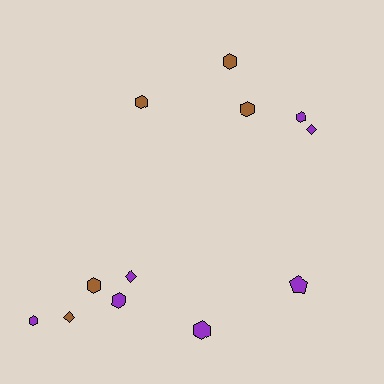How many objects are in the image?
There are 12 objects.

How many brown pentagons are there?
There are no brown pentagons.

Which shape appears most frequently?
Hexagon, with 8 objects.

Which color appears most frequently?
Purple, with 7 objects.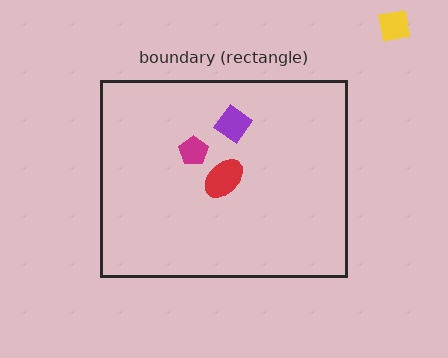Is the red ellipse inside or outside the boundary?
Inside.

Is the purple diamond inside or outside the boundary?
Inside.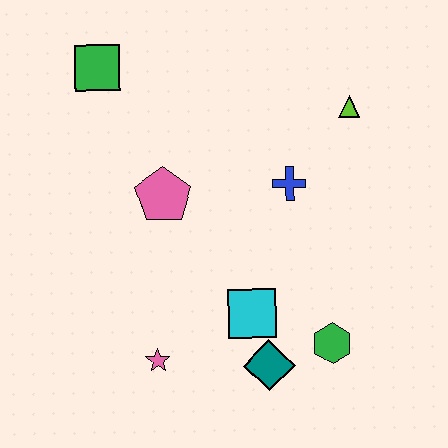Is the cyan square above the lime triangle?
No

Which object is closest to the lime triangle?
The blue cross is closest to the lime triangle.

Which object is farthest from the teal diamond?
The green square is farthest from the teal diamond.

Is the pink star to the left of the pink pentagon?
Yes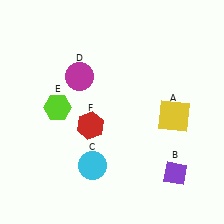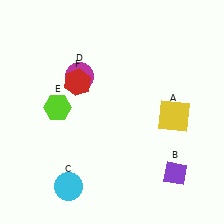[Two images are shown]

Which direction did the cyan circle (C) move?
The cyan circle (C) moved left.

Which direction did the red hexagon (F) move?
The red hexagon (F) moved up.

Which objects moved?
The objects that moved are: the cyan circle (C), the red hexagon (F).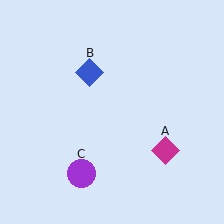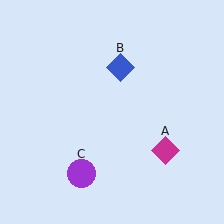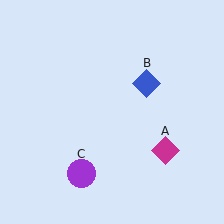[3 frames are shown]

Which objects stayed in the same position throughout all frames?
Magenta diamond (object A) and purple circle (object C) remained stationary.